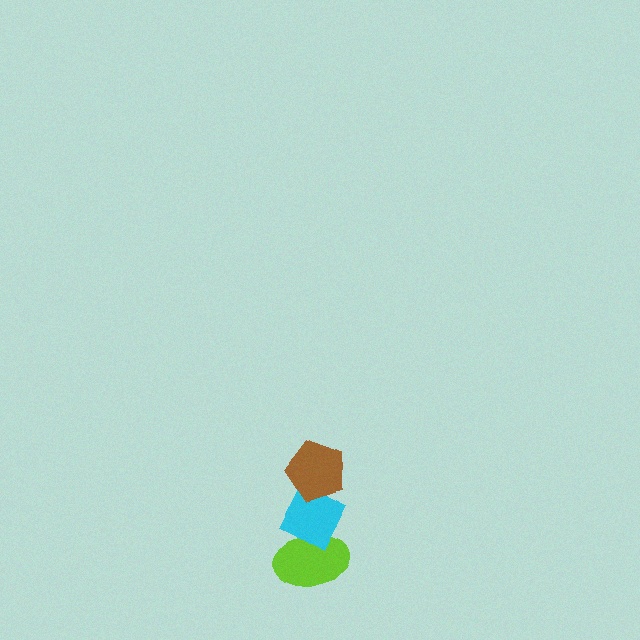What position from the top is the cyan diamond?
The cyan diamond is 2nd from the top.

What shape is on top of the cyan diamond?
The brown pentagon is on top of the cyan diamond.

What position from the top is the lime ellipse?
The lime ellipse is 3rd from the top.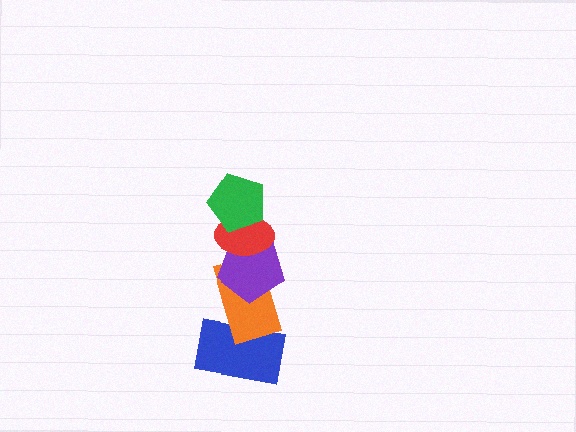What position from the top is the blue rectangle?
The blue rectangle is 5th from the top.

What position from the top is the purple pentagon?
The purple pentagon is 3rd from the top.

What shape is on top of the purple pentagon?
The red ellipse is on top of the purple pentagon.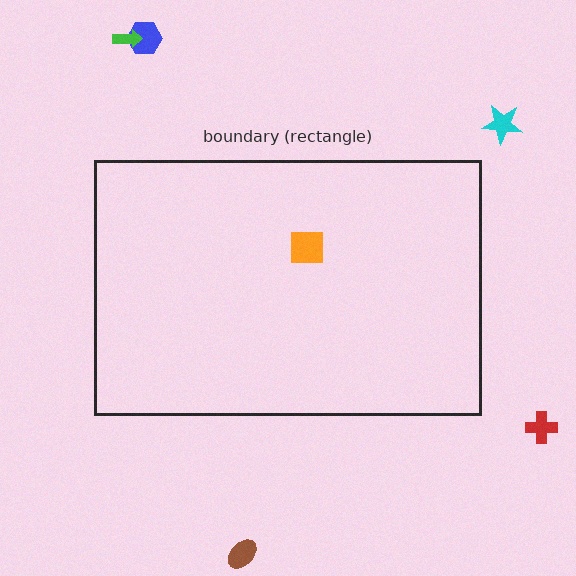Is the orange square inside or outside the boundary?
Inside.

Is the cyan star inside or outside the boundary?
Outside.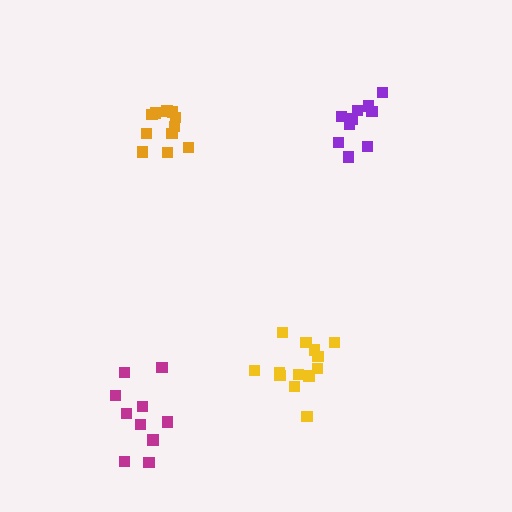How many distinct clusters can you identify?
There are 4 distinct clusters.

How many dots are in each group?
Group 1: 10 dots, Group 2: 10 dots, Group 3: 11 dots, Group 4: 13 dots (44 total).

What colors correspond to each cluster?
The clusters are colored: purple, magenta, orange, yellow.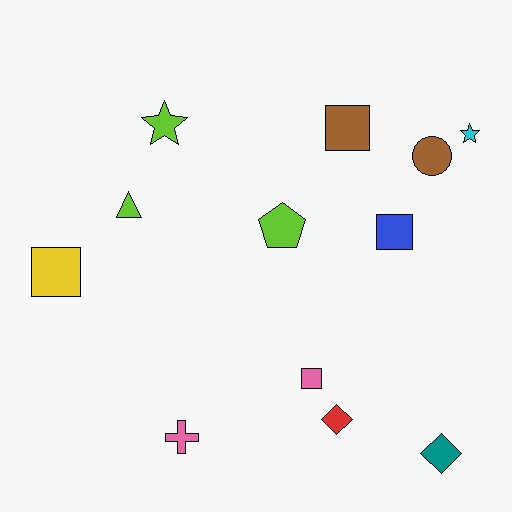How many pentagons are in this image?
There is 1 pentagon.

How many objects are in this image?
There are 12 objects.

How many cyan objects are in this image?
There is 1 cyan object.